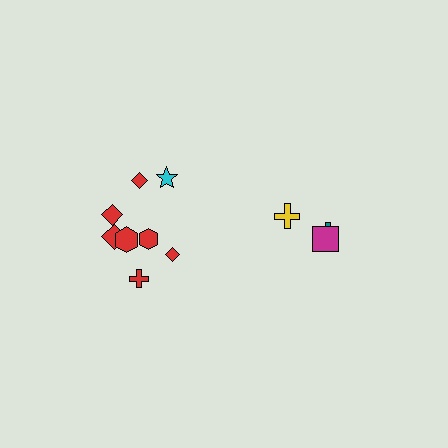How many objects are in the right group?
There are 3 objects.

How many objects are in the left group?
There are 8 objects.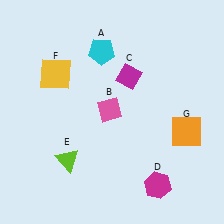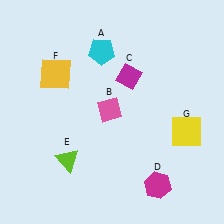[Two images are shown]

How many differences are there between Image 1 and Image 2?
There is 1 difference between the two images.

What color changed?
The square (G) changed from orange in Image 1 to yellow in Image 2.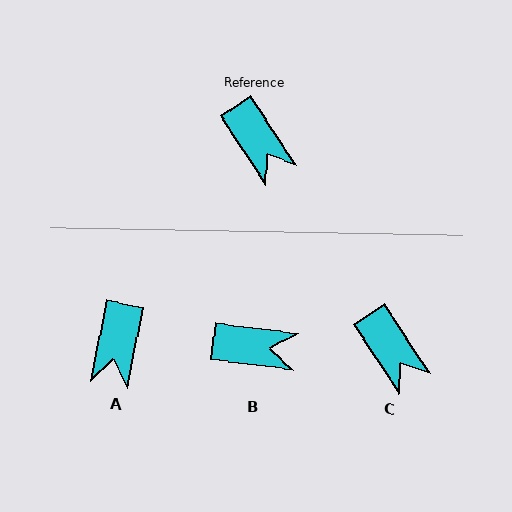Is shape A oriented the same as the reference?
No, it is off by about 45 degrees.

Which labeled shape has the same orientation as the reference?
C.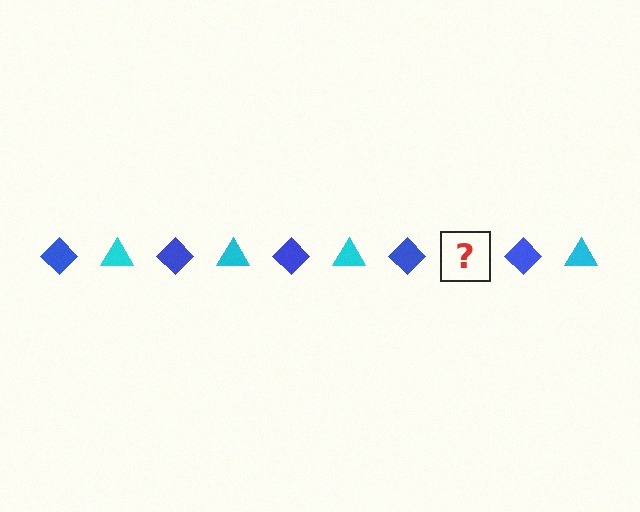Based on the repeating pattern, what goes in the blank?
The blank should be a cyan triangle.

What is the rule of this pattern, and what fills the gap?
The rule is that the pattern alternates between blue diamond and cyan triangle. The gap should be filled with a cyan triangle.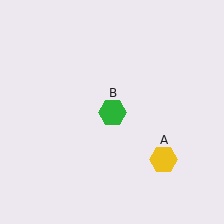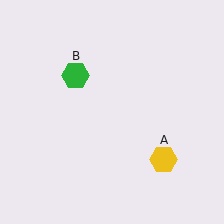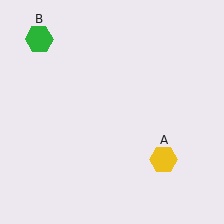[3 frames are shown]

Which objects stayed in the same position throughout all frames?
Yellow hexagon (object A) remained stationary.